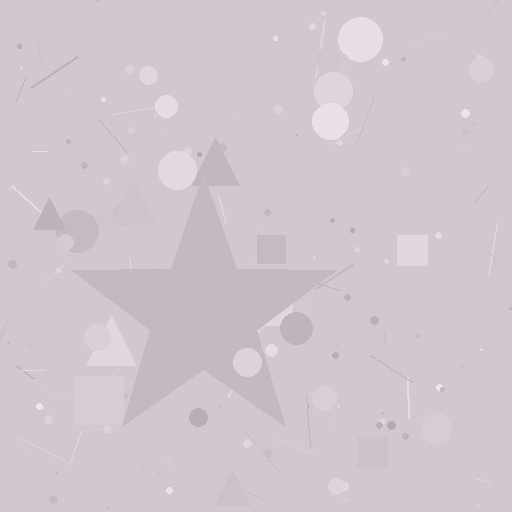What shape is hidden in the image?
A star is hidden in the image.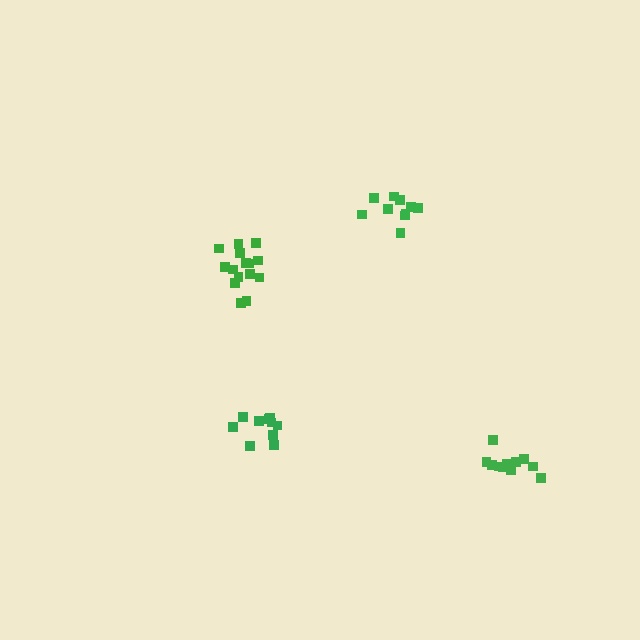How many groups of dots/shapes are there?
There are 4 groups.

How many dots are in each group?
Group 1: 10 dots, Group 2: 12 dots, Group 3: 10 dots, Group 4: 15 dots (47 total).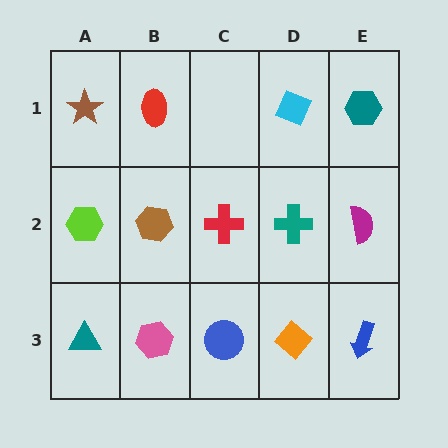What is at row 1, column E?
A teal hexagon.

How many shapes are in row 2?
5 shapes.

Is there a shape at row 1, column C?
No, that cell is empty.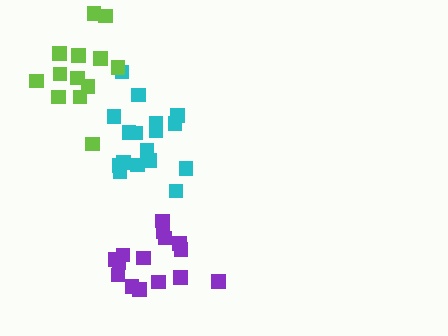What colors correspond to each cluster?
The clusters are colored: cyan, purple, lime.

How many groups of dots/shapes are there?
There are 3 groups.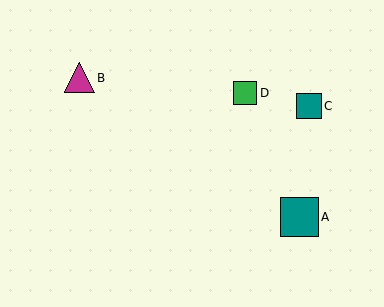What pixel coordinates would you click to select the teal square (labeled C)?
Click at (309, 106) to select the teal square C.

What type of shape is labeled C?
Shape C is a teal square.